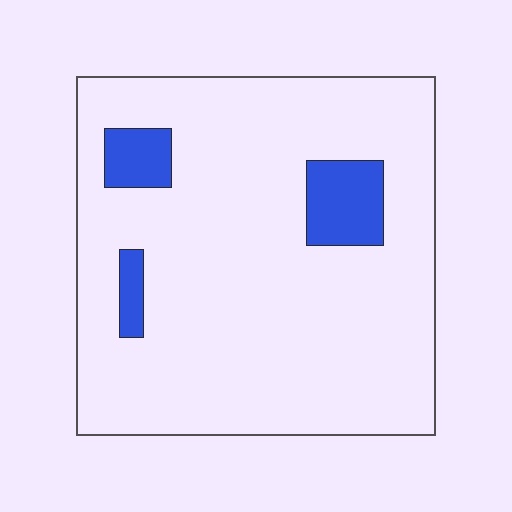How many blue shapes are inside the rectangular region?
3.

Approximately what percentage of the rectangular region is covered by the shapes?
Approximately 10%.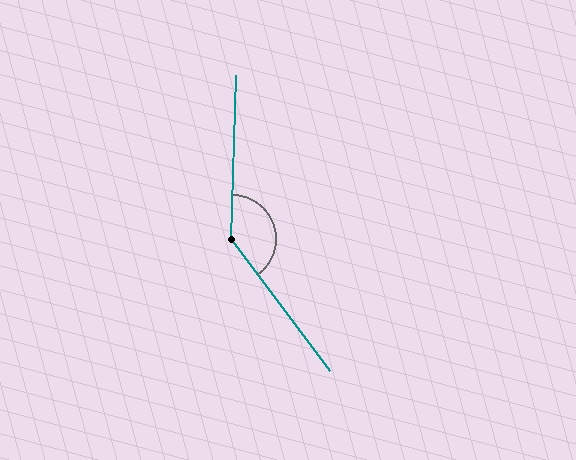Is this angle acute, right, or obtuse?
It is obtuse.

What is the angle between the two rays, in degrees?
Approximately 142 degrees.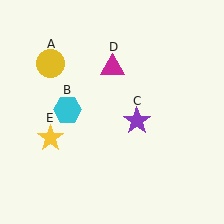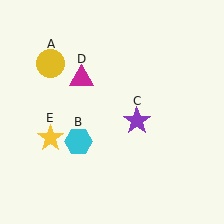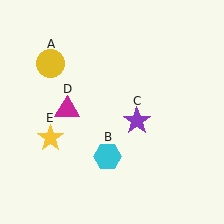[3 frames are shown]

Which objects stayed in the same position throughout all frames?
Yellow circle (object A) and purple star (object C) and yellow star (object E) remained stationary.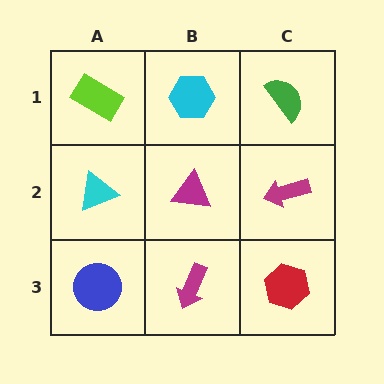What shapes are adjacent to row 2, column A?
A lime rectangle (row 1, column A), a blue circle (row 3, column A), a magenta triangle (row 2, column B).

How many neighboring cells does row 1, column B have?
3.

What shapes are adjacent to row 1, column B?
A magenta triangle (row 2, column B), a lime rectangle (row 1, column A), a green semicircle (row 1, column C).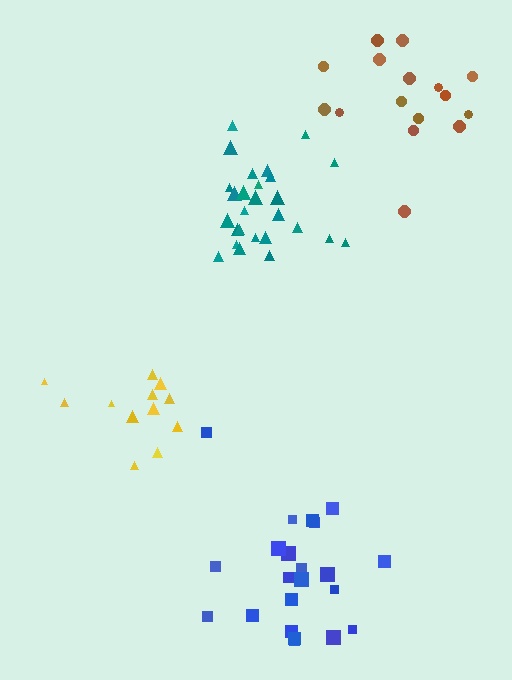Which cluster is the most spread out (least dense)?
Brown.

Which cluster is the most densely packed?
Teal.